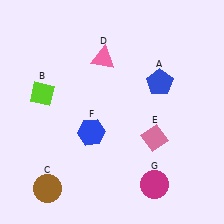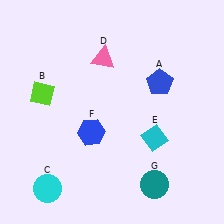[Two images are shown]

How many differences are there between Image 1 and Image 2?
There are 3 differences between the two images.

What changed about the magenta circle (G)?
In Image 1, G is magenta. In Image 2, it changed to teal.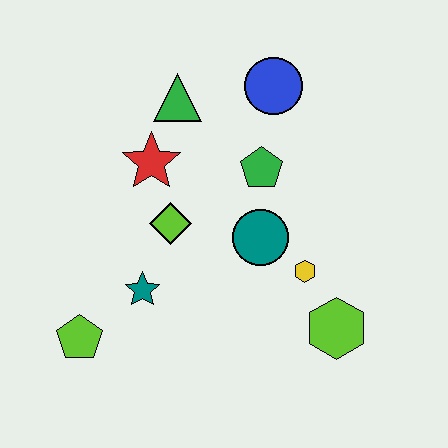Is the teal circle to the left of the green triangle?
No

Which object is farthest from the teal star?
The blue circle is farthest from the teal star.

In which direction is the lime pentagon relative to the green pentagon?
The lime pentagon is to the left of the green pentagon.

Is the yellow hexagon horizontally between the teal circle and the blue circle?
No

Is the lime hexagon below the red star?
Yes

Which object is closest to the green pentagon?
The teal circle is closest to the green pentagon.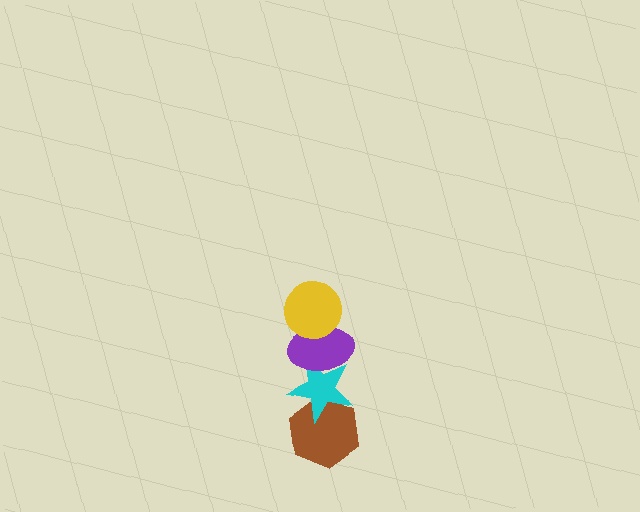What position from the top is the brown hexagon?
The brown hexagon is 4th from the top.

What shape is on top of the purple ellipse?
The yellow circle is on top of the purple ellipse.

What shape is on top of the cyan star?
The purple ellipse is on top of the cyan star.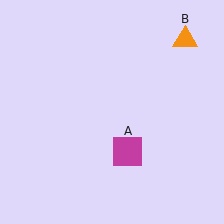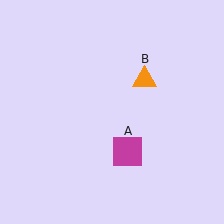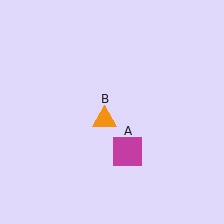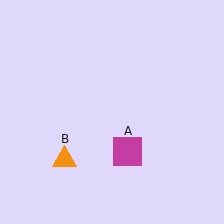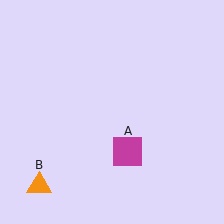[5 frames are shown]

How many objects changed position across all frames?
1 object changed position: orange triangle (object B).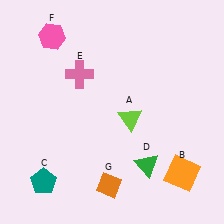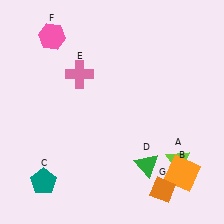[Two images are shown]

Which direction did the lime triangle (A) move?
The lime triangle (A) moved right.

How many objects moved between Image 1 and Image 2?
2 objects moved between the two images.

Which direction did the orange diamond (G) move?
The orange diamond (G) moved right.